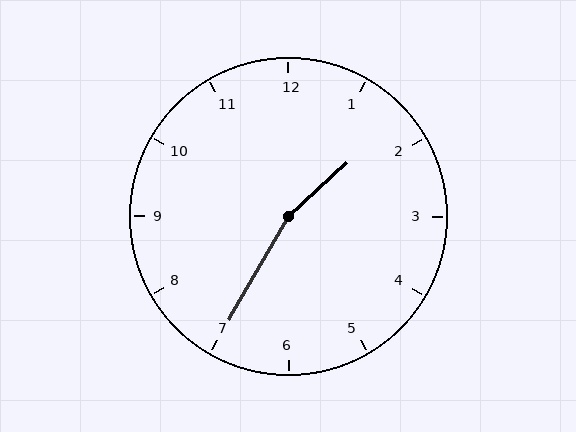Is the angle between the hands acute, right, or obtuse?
It is obtuse.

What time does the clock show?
1:35.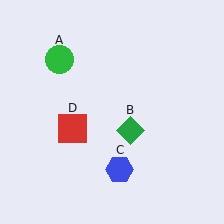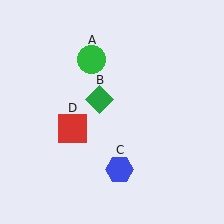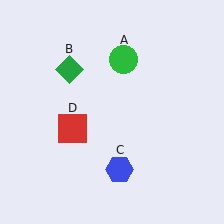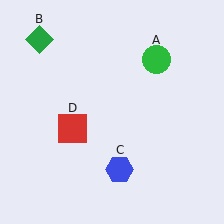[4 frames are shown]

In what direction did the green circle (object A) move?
The green circle (object A) moved right.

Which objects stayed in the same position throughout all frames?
Blue hexagon (object C) and red square (object D) remained stationary.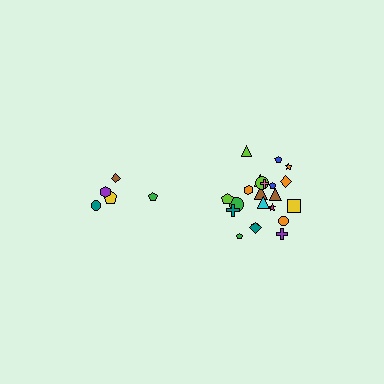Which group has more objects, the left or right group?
The right group.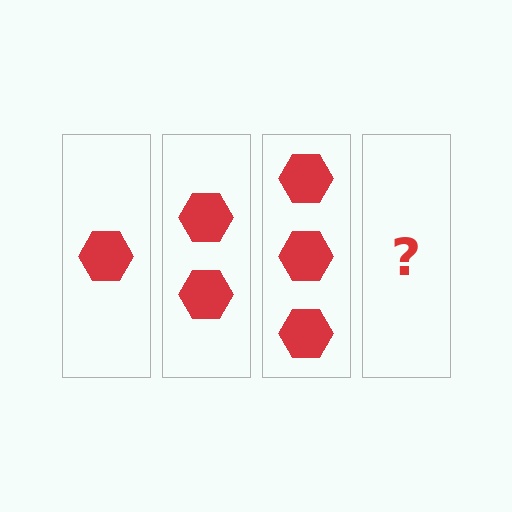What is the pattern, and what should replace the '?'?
The pattern is that each step adds one more hexagon. The '?' should be 4 hexagons.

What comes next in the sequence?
The next element should be 4 hexagons.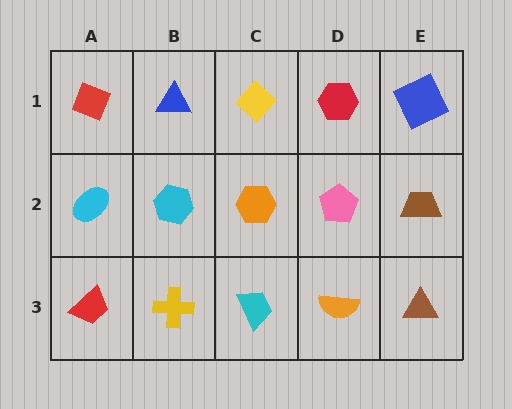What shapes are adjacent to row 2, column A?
A red diamond (row 1, column A), a red trapezoid (row 3, column A), a cyan hexagon (row 2, column B).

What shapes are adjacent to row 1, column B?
A cyan hexagon (row 2, column B), a red diamond (row 1, column A), a yellow diamond (row 1, column C).